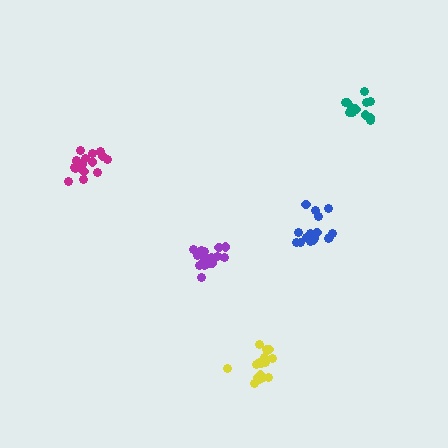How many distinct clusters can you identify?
There are 5 distinct clusters.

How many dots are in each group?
Group 1: 17 dots, Group 2: 16 dots, Group 3: 16 dots, Group 4: 13 dots, Group 5: 18 dots (80 total).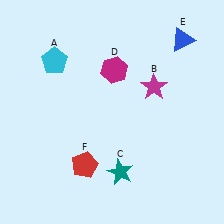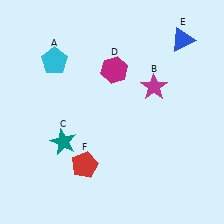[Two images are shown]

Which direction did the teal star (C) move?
The teal star (C) moved left.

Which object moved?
The teal star (C) moved left.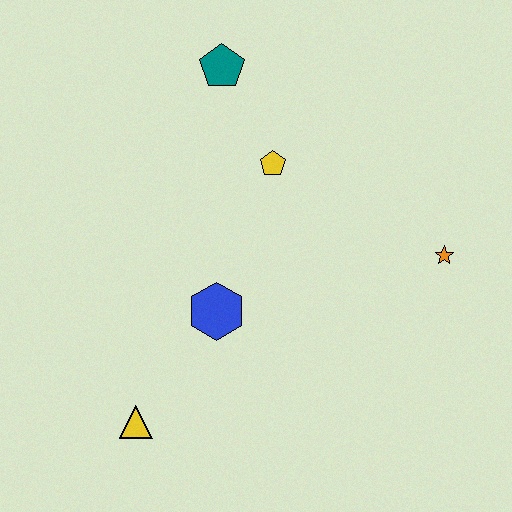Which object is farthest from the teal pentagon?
The yellow triangle is farthest from the teal pentagon.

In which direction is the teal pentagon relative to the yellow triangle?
The teal pentagon is above the yellow triangle.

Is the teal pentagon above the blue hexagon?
Yes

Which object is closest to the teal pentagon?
The yellow pentagon is closest to the teal pentagon.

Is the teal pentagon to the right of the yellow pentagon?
No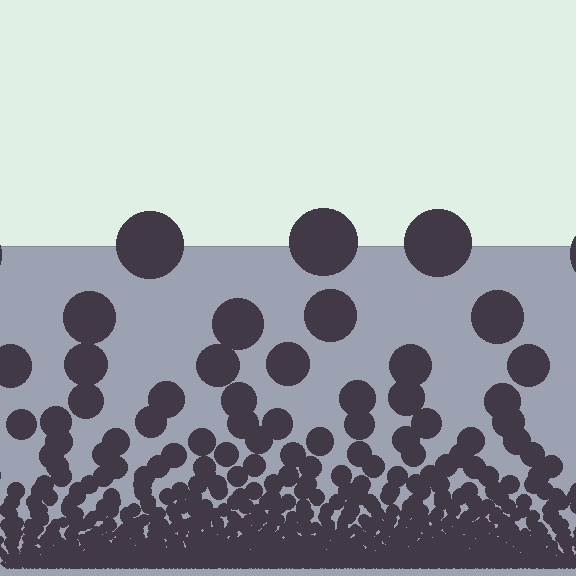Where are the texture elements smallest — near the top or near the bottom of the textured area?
Near the bottom.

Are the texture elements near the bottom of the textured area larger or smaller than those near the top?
Smaller. The gradient is inverted — elements near the bottom are smaller and denser.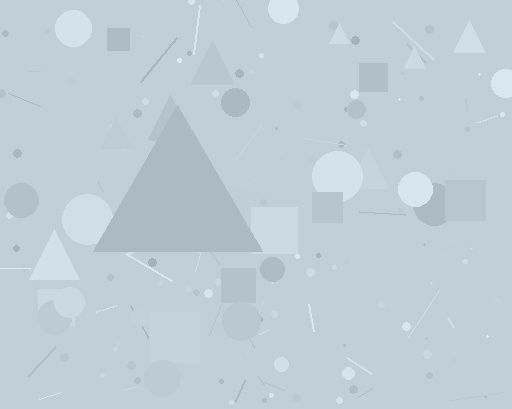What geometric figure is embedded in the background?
A triangle is embedded in the background.